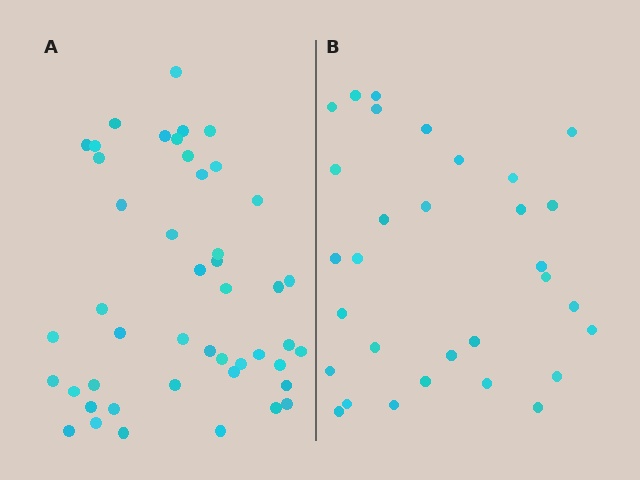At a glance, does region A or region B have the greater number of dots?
Region A (the left region) has more dots.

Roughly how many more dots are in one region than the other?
Region A has approximately 15 more dots than region B.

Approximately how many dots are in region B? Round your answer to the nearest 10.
About 30 dots. (The exact count is 31, which rounds to 30.)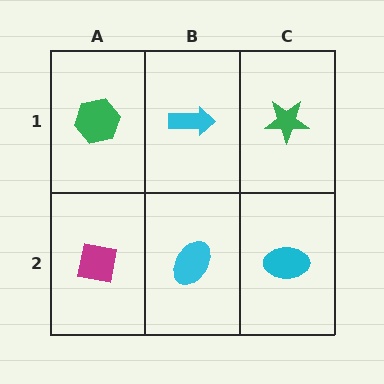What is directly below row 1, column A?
A magenta square.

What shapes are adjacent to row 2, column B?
A cyan arrow (row 1, column B), a magenta square (row 2, column A), a cyan ellipse (row 2, column C).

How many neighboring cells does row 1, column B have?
3.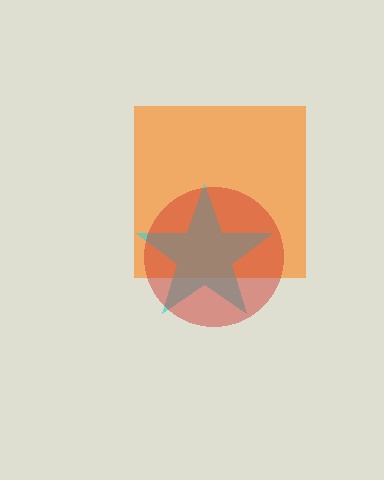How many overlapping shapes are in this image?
There are 3 overlapping shapes in the image.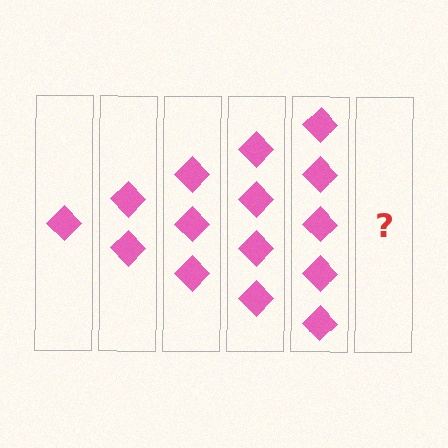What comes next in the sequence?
The next element should be 6 diamonds.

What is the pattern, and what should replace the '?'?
The pattern is that each step adds one more diamond. The '?' should be 6 diamonds.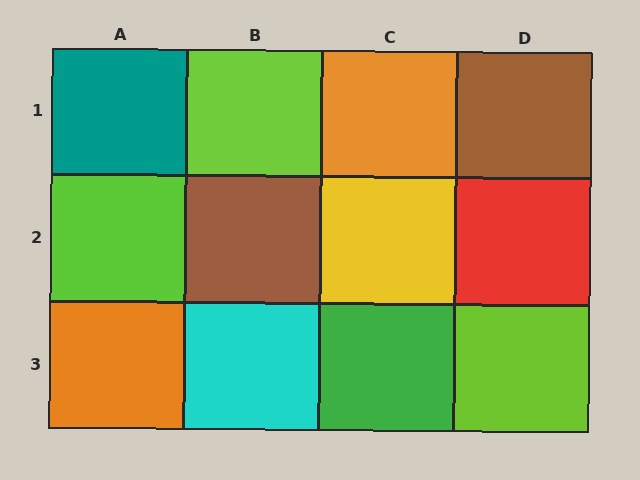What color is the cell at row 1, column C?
Orange.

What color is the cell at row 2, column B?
Brown.